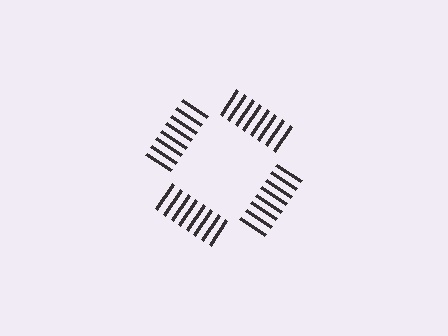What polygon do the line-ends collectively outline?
An illusory square — the line segments terminate on its edges but no continuous stroke is drawn.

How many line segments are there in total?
32 — 8 along each of the 4 edges.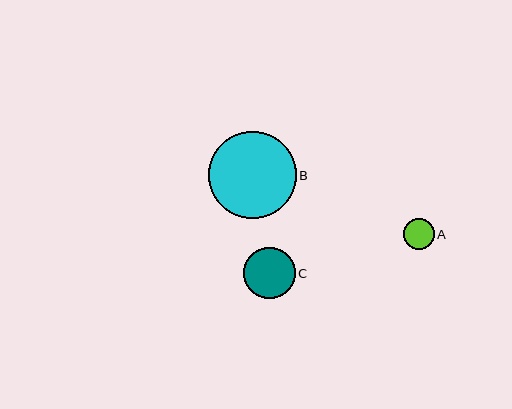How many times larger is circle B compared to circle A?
Circle B is approximately 2.8 times the size of circle A.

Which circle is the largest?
Circle B is the largest with a size of approximately 87 pixels.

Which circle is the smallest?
Circle A is the smallest with a size of approximately 31 pixels.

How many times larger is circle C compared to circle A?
Circle C is approximately 1.7 times the size of circle A.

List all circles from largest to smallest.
From largest to smallest: B, C, A.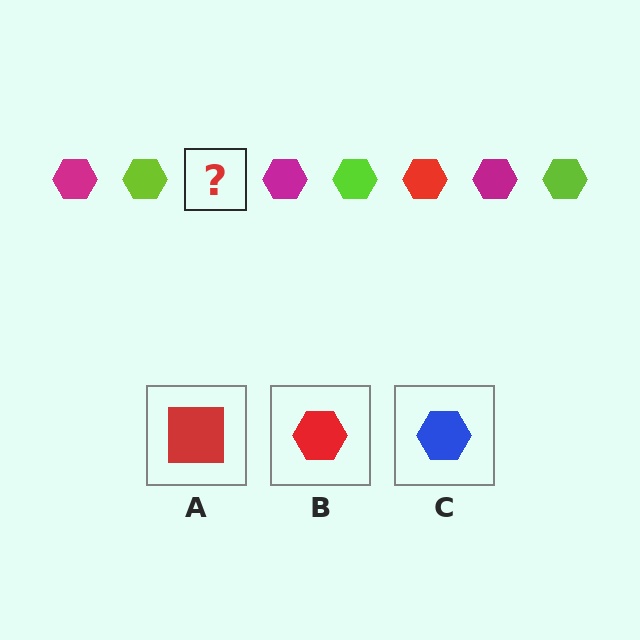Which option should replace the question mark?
Option B.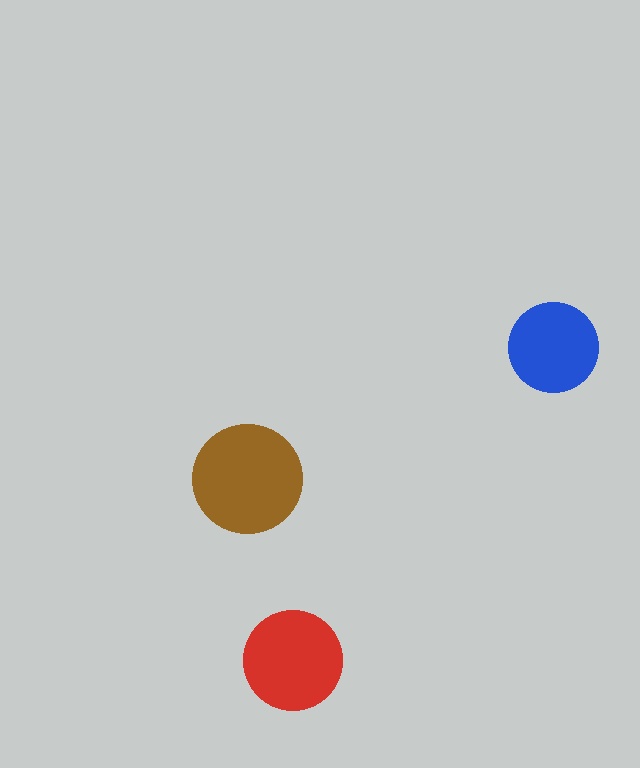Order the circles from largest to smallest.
the brown one, the red one, the blue one.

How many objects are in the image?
There are 3 objects in the image.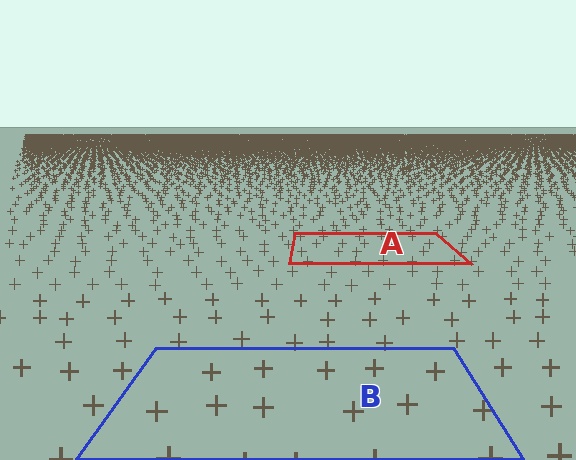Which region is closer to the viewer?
Region B is closer. The texture elements there are larger and more spread out.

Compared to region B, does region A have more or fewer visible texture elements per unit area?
Region A has more texture elements per unit area — they are packed more densely because it is farther away.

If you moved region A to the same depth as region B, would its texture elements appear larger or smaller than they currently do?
They would appear larger. At a closer depth, the same texture elements are projected at a bigger on-screen size.